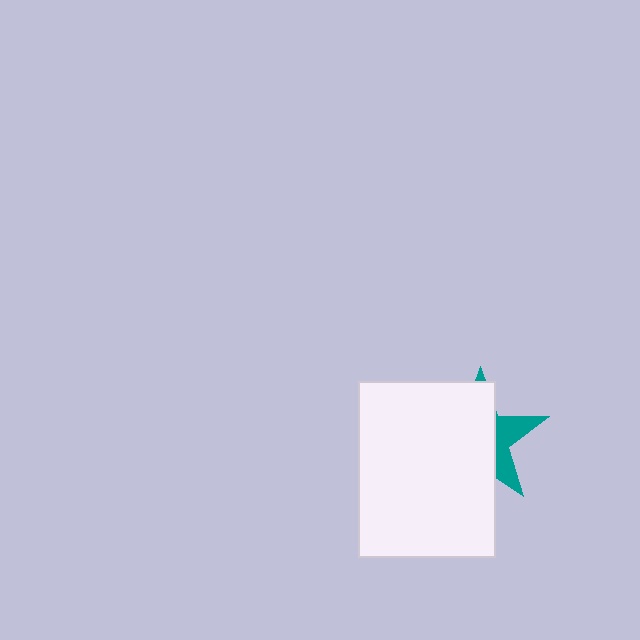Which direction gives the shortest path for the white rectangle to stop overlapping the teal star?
Moving left gives the shortest separation.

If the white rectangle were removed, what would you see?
You would see the complete teal star.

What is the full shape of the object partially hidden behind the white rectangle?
The partially hidden object is a teal star.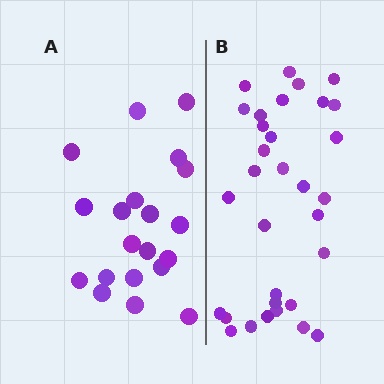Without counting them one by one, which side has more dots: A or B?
Region B (the right region) has more dots.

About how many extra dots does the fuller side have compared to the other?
Region B has roughly 12 or so more dots than region A.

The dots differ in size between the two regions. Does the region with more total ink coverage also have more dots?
No. Region A has more total ink coverage because its dots are larger, but region B actually contains more individual dots. Total area can be misleading — the number of items is what matters here.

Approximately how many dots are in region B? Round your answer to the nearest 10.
About 30 dots. (The exact count is 32, which rounds to 30.)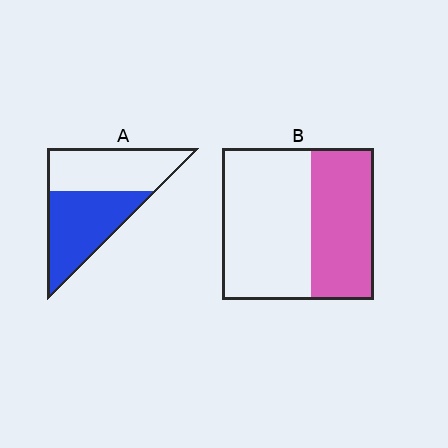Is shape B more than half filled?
No.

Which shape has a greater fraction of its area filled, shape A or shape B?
Shape A.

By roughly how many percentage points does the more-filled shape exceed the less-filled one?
By roughly 10 percentage points (A over B).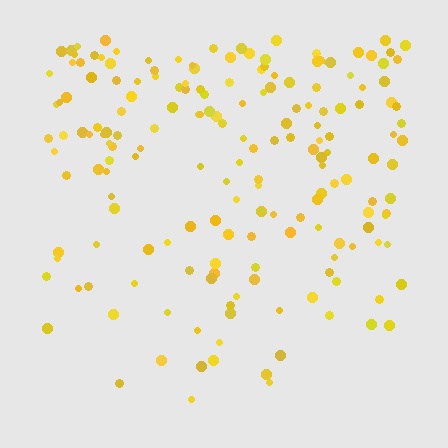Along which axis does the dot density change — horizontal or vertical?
Vertical.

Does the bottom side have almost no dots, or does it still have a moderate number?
Still a moderate number, just noticeably fewer than the top.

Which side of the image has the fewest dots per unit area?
The bottom.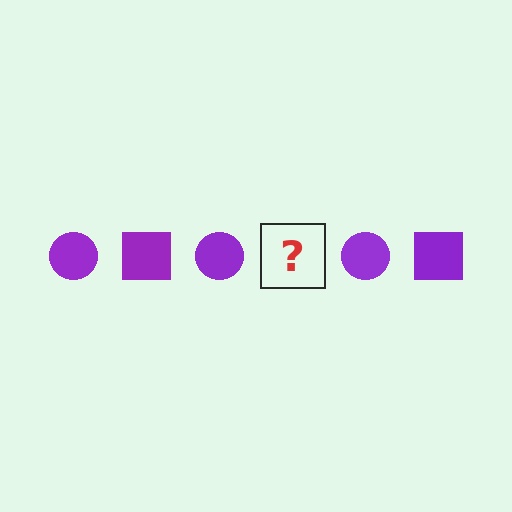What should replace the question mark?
The question mark should be replaced with a purple square.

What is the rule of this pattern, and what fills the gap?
The rule is that the pattern cycles through circle, square shapes in purple. The gap should be filled with a purple square.